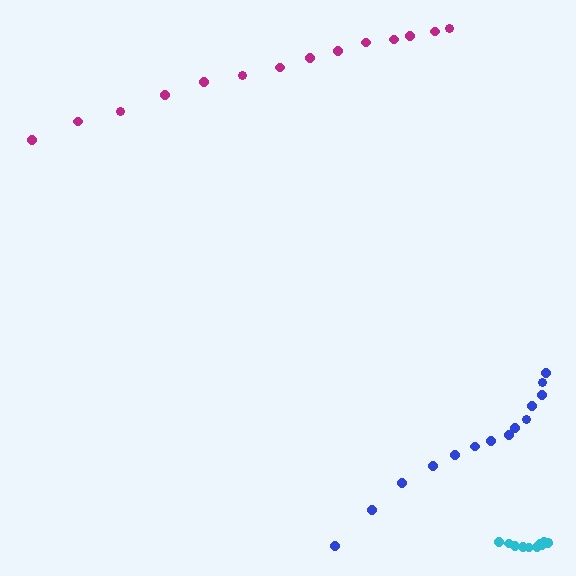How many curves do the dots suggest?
There are 3 distinct paths.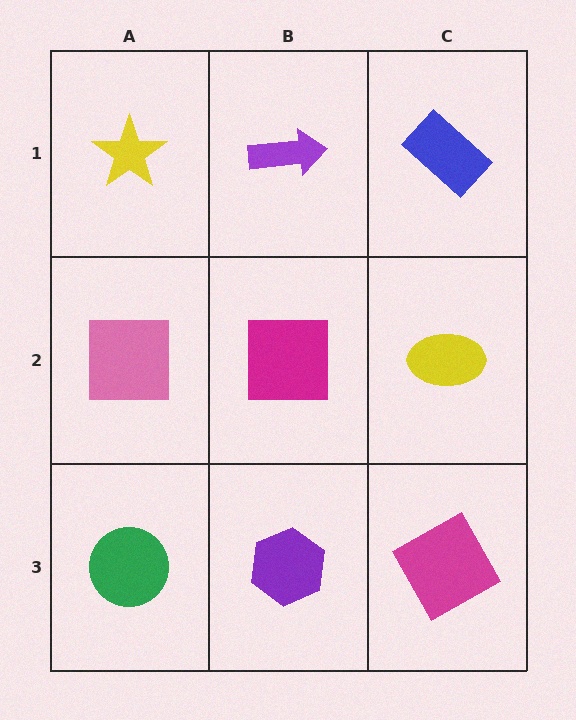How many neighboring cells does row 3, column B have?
3.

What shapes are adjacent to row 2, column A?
A yellow star (row 1, column A), a green circle (row 3, column A), a magenta square (row 2, column B).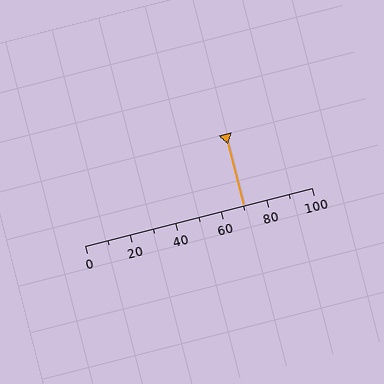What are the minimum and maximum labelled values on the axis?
The axis runs from 0 to 100.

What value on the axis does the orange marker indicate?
The marker indicates approximately 70.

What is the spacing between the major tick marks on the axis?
The major ticks are spaced 20 apart.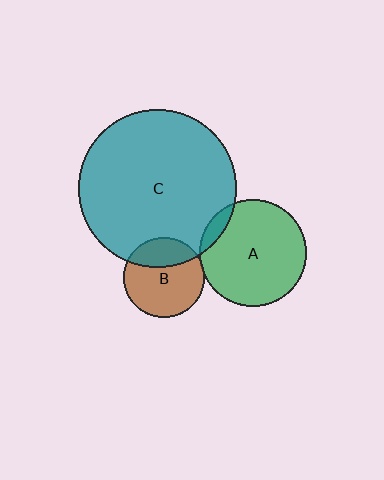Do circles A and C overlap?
Yes.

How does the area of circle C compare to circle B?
Approximately 3.9 times.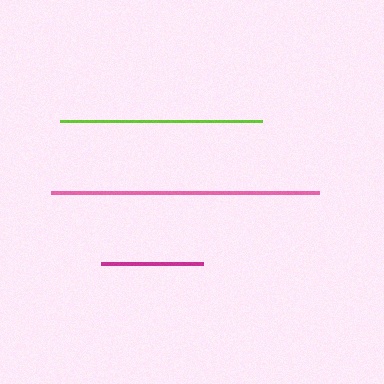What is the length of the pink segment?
The pink segment is approximately 268 pixels long.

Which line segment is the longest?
The pink line is the longest at approximately 268 pixels.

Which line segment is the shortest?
The magenta line is the shortest at approximately 103 pixels.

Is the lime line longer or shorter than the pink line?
The pink line is longer than the lime line.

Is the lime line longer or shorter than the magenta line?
The lime line is longer than the magenta line.